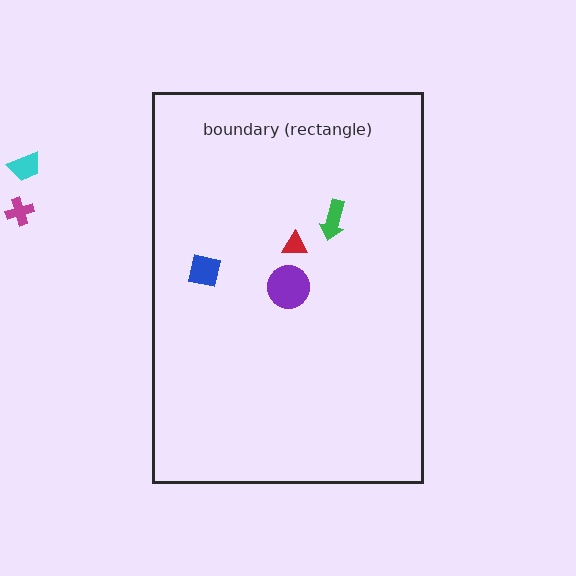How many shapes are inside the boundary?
4 inside, 2 outside.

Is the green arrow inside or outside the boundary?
Inside.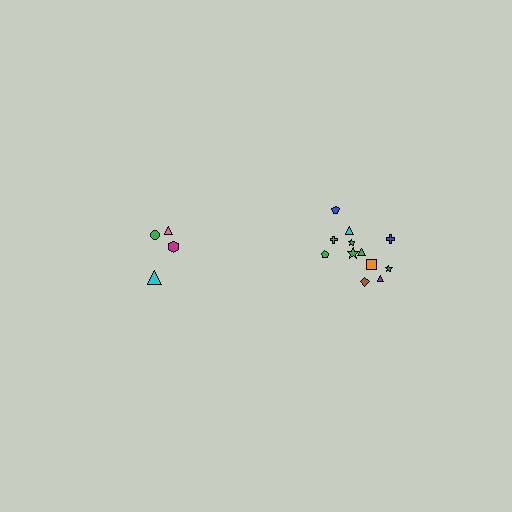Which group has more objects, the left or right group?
The right group.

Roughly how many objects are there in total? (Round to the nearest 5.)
Roughly 15 objects in total.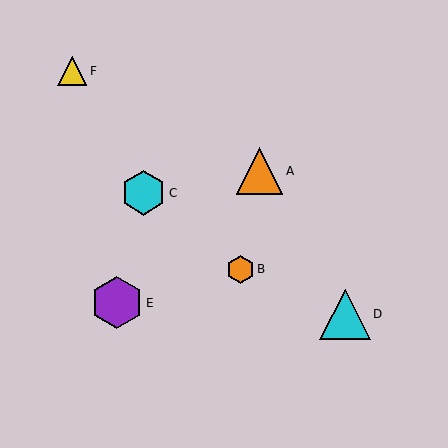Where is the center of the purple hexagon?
The center of the purple hexagon is at (117, 303).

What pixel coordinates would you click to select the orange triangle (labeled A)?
Click at (260, 171) to select the orange triangle A.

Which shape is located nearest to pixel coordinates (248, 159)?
The orange triangle (labeled A) at (260, 171) is nearest to that location.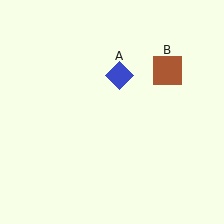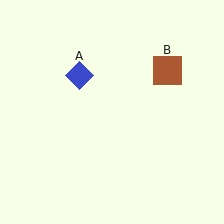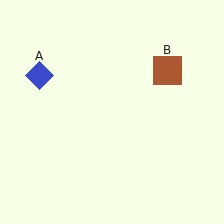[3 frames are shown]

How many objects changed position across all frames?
1 object changed position: blue diamond (object A).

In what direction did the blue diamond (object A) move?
The blue diamond (object A) moved left.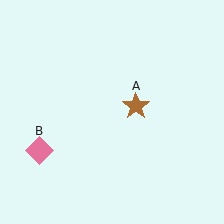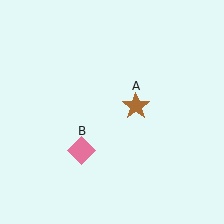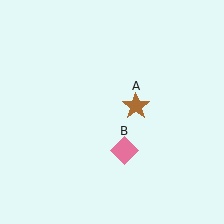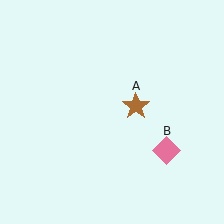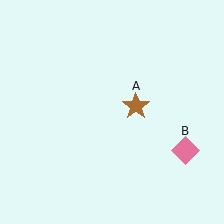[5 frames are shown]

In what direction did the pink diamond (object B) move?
The pink diamond (object B) moved right.